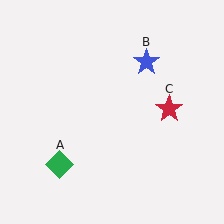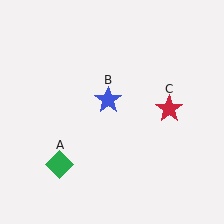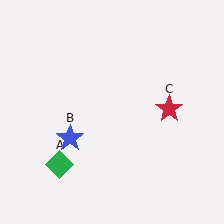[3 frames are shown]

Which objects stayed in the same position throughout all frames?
Green diamond (object A) and red star (object C) remained stationary.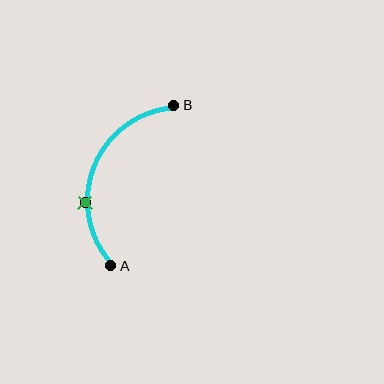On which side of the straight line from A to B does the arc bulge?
The arc bulges to the left of the straight line connecting A and B.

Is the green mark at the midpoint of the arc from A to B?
No. The green mark lies on the arc but is closer to endpoint A. The arc midpoint would be at the point on the curve equidistant along the arc from both A and B.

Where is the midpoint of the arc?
The arc midpoint is the point on the curve farthest from the straight line joining A and B. It sits to the left of that line.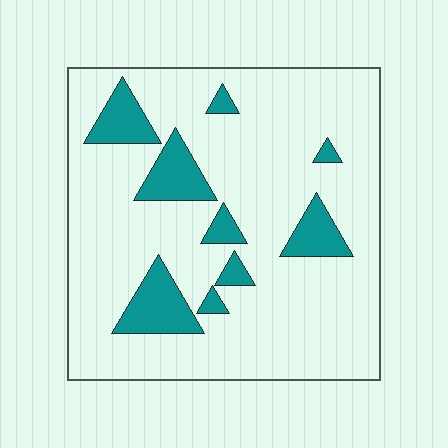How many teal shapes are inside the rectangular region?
9.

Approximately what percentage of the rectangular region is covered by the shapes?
Approximately 15%.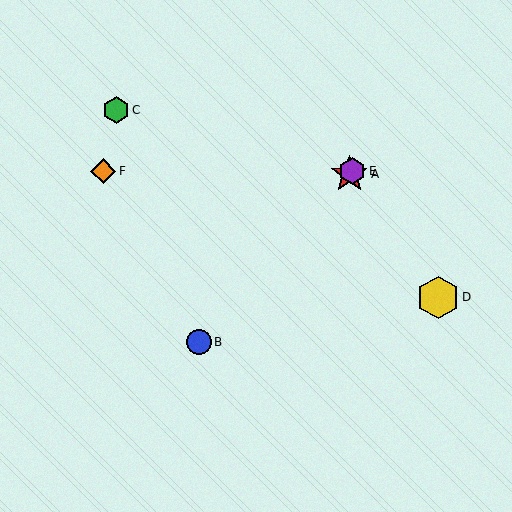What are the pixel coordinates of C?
Object C is at (116, 110).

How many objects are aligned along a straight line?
3 objects (A, B, E) are aligned along a straight line.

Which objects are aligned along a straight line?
Objects A, B, E are aligned along a straight line.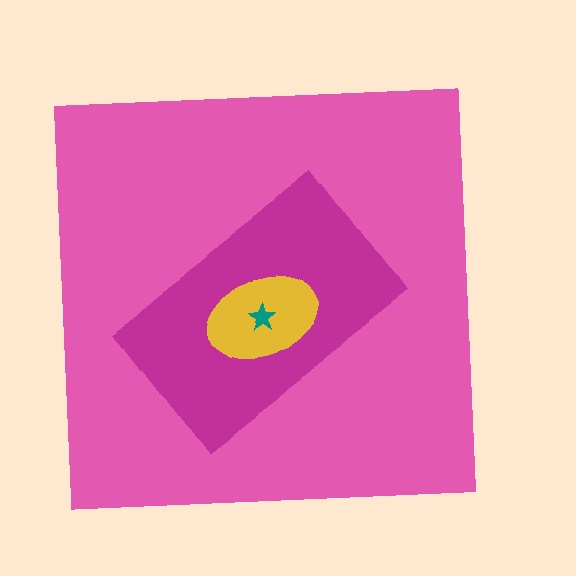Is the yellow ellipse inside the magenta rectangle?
Yes.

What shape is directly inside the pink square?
The magenta rectangle.